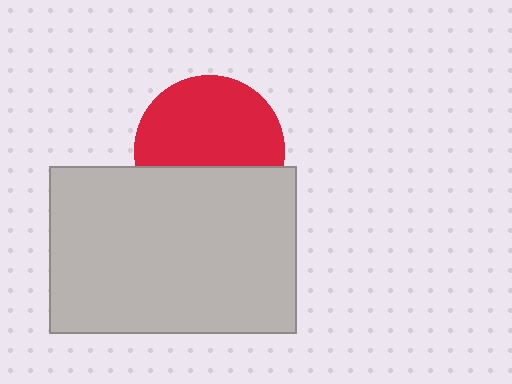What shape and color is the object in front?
The object in front is a light gray rectangle.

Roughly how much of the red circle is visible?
About half of it is visible (roughly 62%).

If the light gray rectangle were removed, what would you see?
You would see the complete red circle.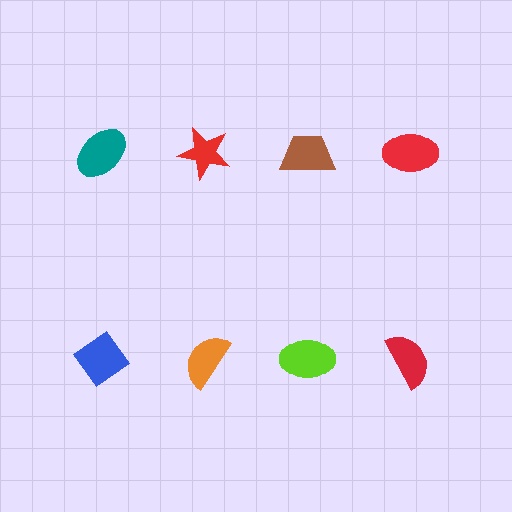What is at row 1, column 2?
A red star.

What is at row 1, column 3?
A brown trapezoid.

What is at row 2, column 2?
An orange semicircle.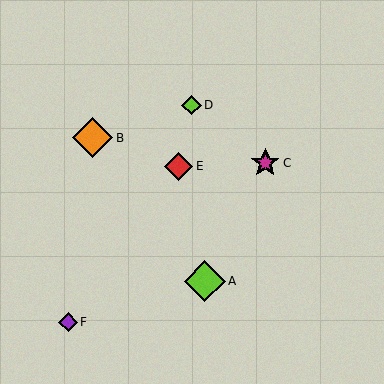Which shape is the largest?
The orange diamond (labeled B) is the largest.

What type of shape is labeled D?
Shape D is a lime diamond.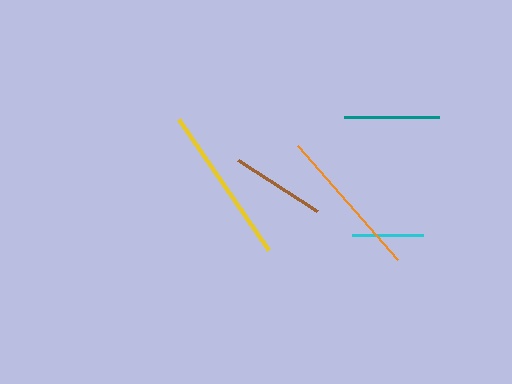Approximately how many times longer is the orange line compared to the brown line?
The orange line is approximately 1.6 times the length of the brown line.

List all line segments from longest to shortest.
From longest to shortest: yellow, orange, teal, brown, cyan.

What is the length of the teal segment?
The teal segment is approximately 94 pixels long.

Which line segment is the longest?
The yellow line is the longest at approximately 159 pixels.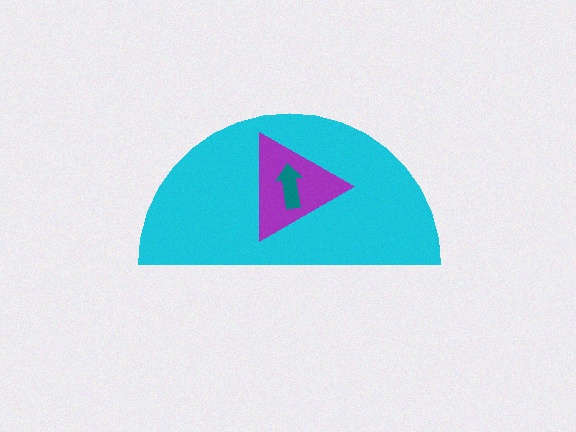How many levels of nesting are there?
3.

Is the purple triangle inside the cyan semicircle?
Yes.